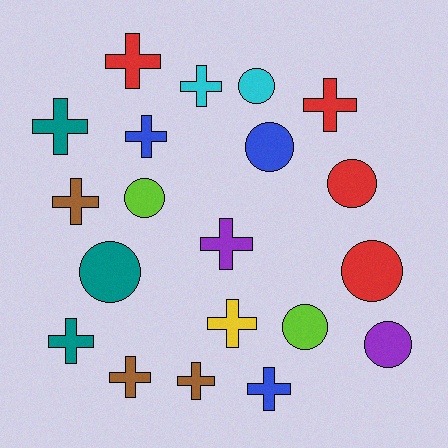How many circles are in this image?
There are 8 circles.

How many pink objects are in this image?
There are no pink objects.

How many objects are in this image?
There are 20 objects.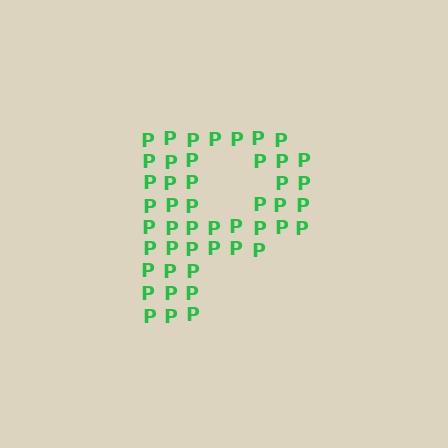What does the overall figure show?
The overall figure shows the letter P.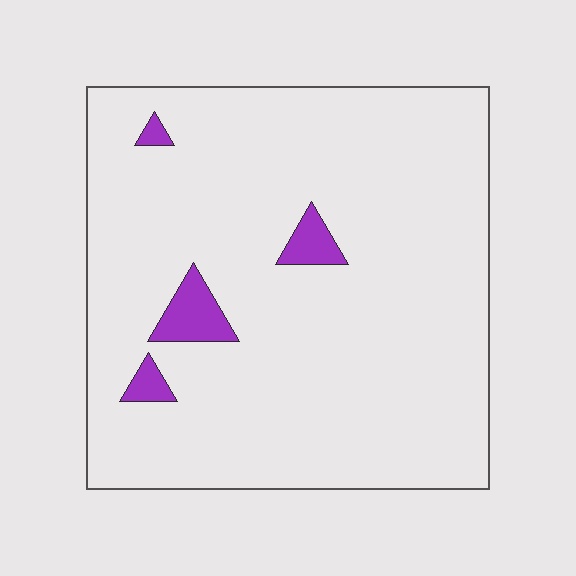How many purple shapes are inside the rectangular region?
4.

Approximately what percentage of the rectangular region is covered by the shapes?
Approximately 5%.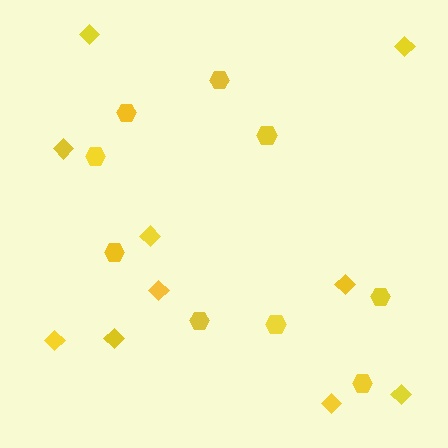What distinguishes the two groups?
There are 2 groups: one group of hexagons (9) and one group of diamonds (10).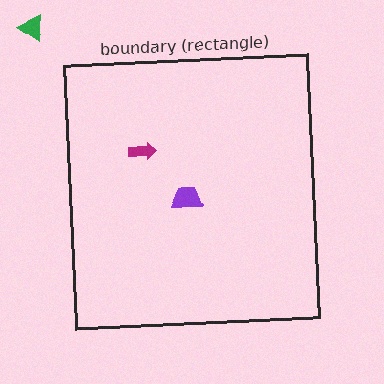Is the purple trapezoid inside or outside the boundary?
Inside.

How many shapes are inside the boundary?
2 inside, 1 outside.